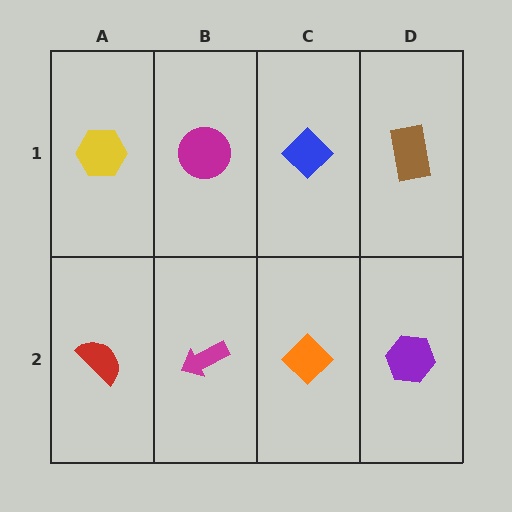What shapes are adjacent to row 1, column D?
A purple hexagon (row 2, column D), a blue diamond (row 1, column C).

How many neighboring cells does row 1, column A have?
2.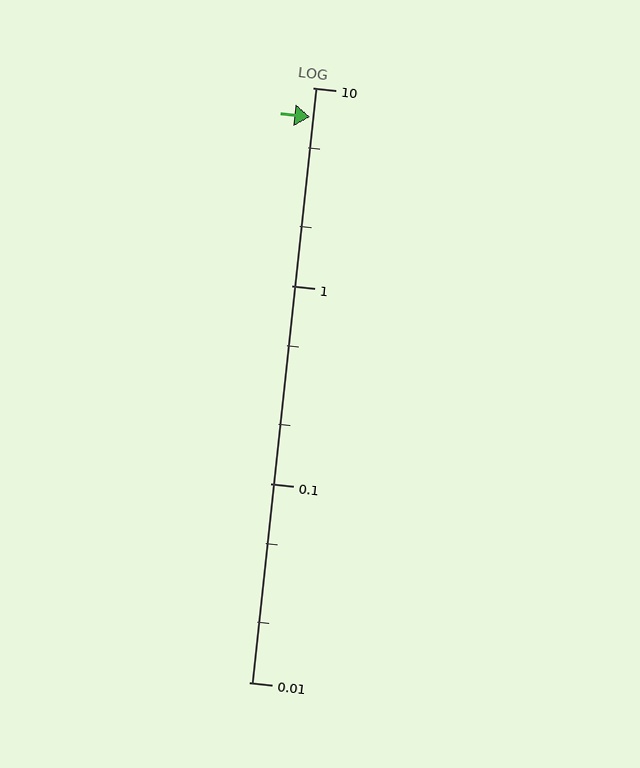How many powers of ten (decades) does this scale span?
The scale spans 3 decades, from 0.01 to 10.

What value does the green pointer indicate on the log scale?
The pointer indicates approximately 7.1.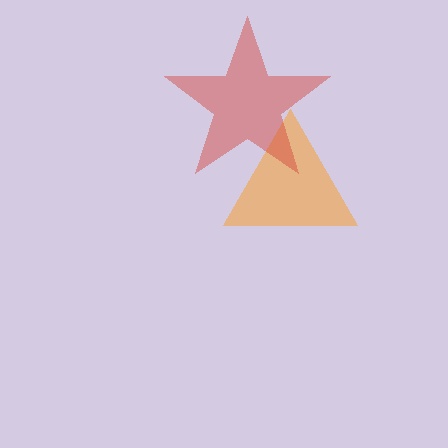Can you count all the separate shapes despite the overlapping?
Yes, there are 2 separate shapes.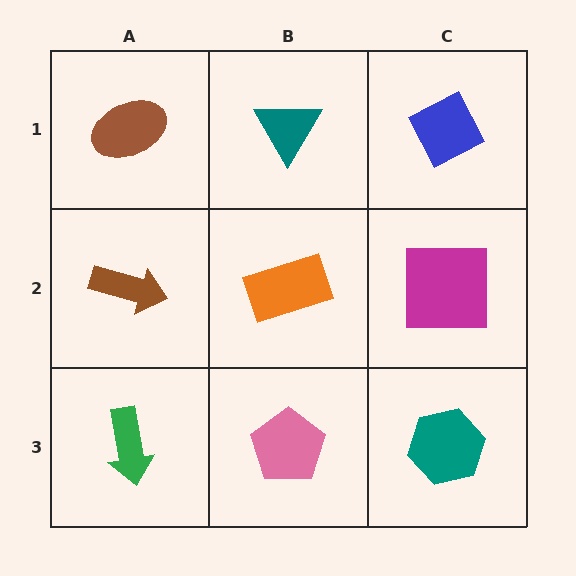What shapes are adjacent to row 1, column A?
A brown arrow (row 2, column A), a teal triangle (row 1, column B).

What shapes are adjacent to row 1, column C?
A magenta square (row 2, column C), a teal triangle (row 1, column B).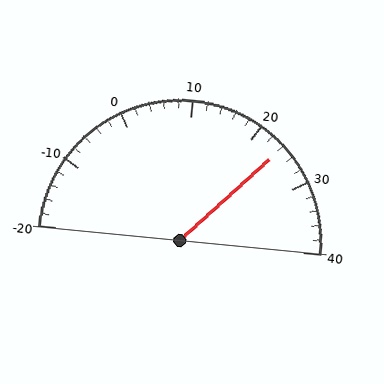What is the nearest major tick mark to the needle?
The nearest major tick mark is 20.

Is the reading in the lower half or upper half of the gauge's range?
The reading is in the upper half of the range (-20 to 40).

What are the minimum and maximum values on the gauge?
The gauge ranges from -20 to 40.